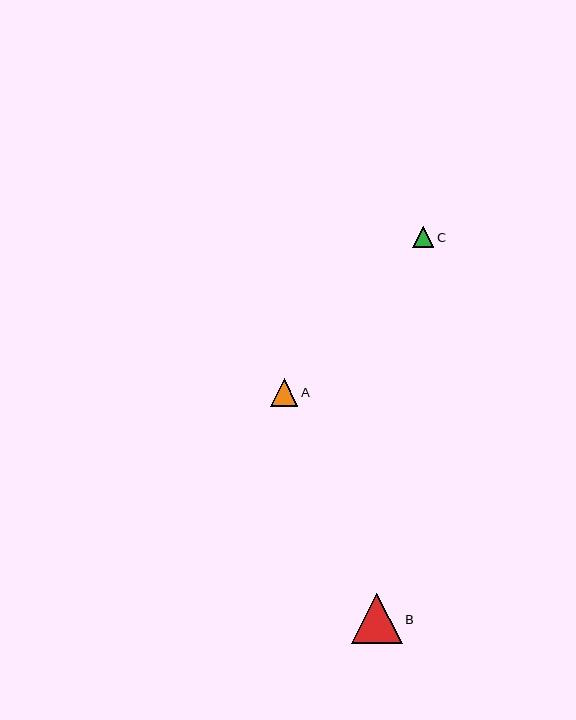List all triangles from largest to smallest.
From largest to smallest: B, A, C.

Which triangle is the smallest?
Triangle C is the smallest with a size of approximately 21 pixels.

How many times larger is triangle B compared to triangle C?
Triangle B is approximately 2.5 times the size of triangle C.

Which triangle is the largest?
Triangle B is the largest with a size of approximately 51 pixels.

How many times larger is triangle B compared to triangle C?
Triangle B is approximately 2.5 times the size of triangle C.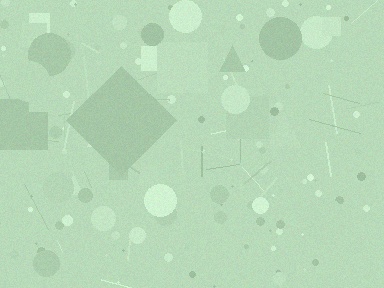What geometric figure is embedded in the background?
A diamond is embedded in the background.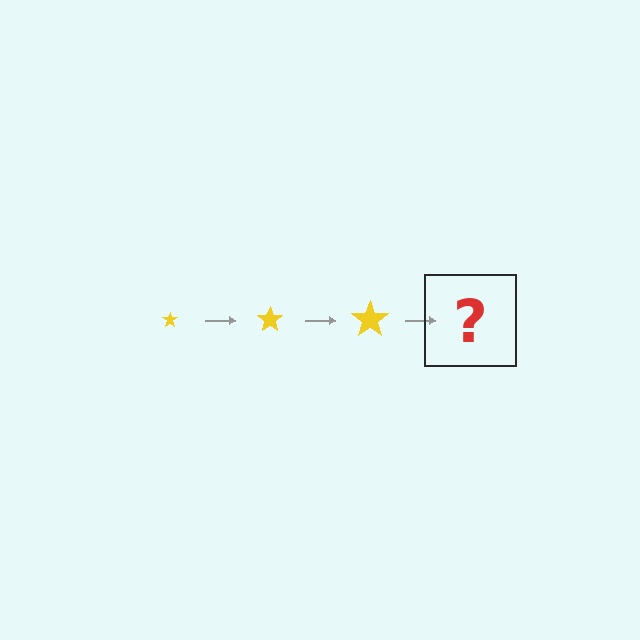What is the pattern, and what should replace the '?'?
The pattern is that the star gets progressively larger each step. The '?' should be a yellow star, larger than the previous one.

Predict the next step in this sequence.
The next step is a yellow star, larger than the previous one.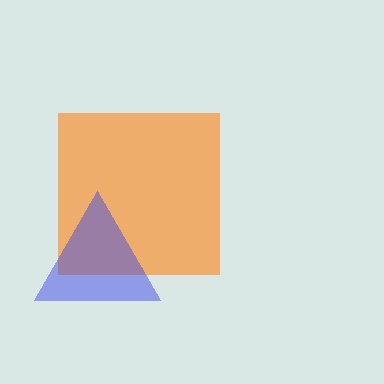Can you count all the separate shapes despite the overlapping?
Yes, there are 2 separate shapes.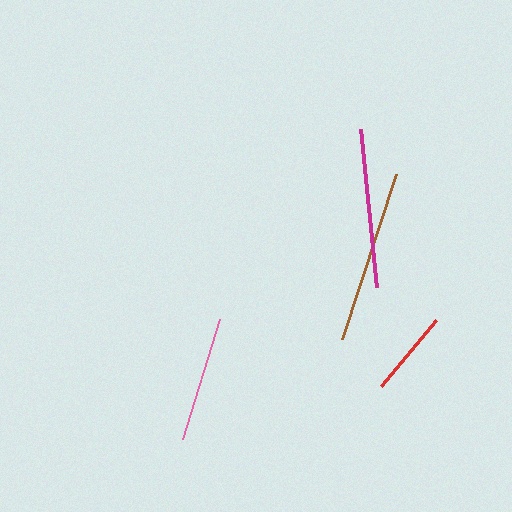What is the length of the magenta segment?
The magenta segment is approximately 159 pixels long.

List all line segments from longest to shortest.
From longest to shortest: brown, magenta, pink, red.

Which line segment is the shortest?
The red line is the shortest at approximately 85 pixels.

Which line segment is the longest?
The brown line is the longest at approximately 173 pixels.